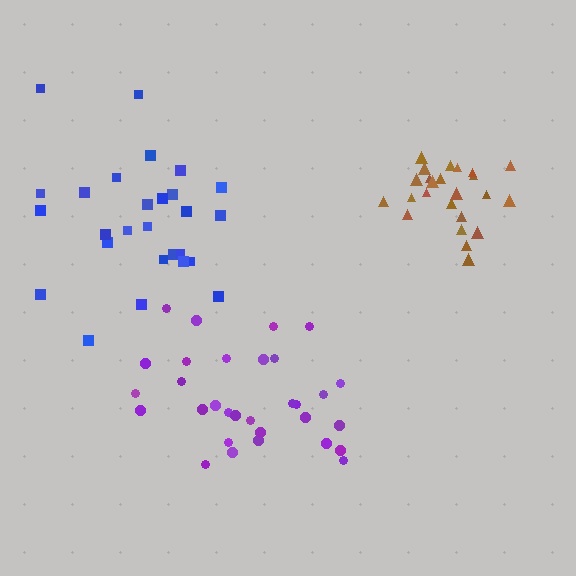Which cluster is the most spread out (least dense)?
Blue.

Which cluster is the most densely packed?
Brown.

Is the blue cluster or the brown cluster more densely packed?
Brown.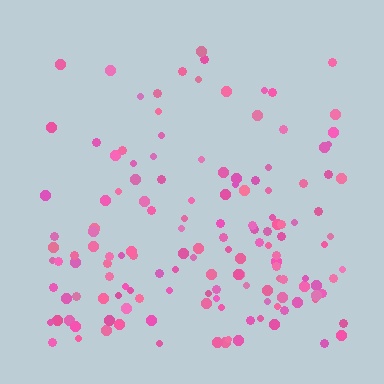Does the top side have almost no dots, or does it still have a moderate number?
Still a moderate number, just noticeably fewer than the bottom.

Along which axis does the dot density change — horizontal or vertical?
Vertical.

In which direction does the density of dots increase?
From top to bottom, with the bottom side densest.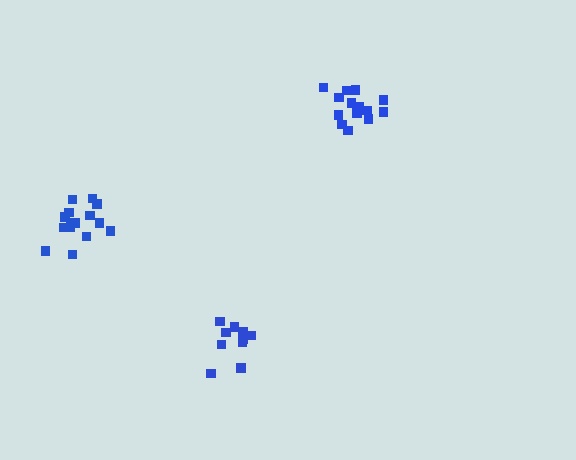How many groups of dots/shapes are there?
There are 3 groups.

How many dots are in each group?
Group 1: 14 dots, Group 2: 10 dots, Group 3: 15 dots (39 total).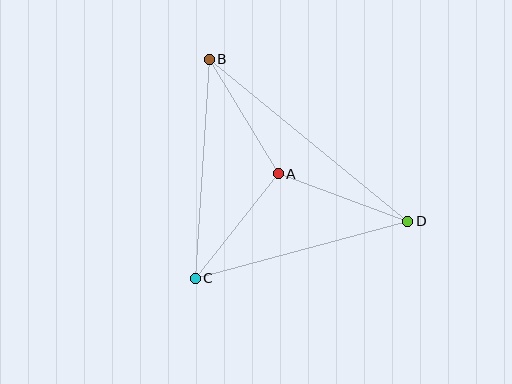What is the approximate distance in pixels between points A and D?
The distance between A and D is approximately 138 pixels.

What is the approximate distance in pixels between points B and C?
The distance between B and C is approximately 219 pixels.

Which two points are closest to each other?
Points A and C are closest to each other.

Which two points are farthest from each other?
Points B and D are farthest from each other.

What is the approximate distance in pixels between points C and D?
The distance between C and D is approximately 220 pixels.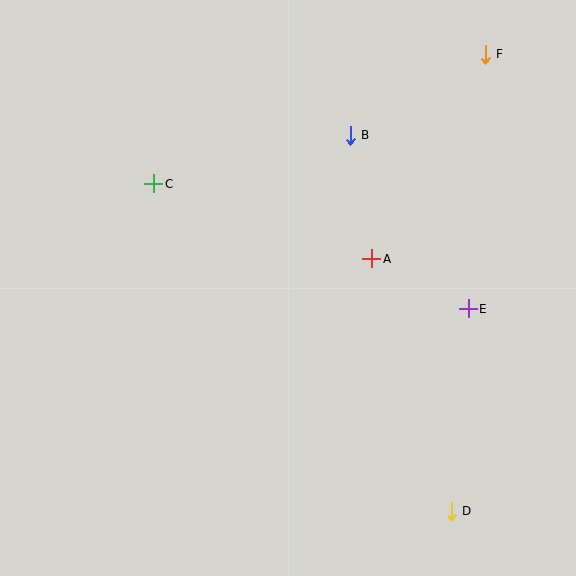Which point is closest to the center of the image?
Point A at (372, 259) is closest to the center.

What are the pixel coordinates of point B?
Point B is at (350, 135).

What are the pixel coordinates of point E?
Point E is at (468, 309).